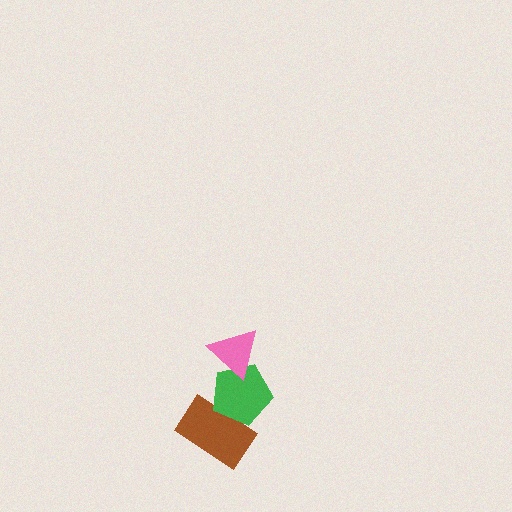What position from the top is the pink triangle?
The pink triangle is 1st from the top.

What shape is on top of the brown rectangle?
The green pentagon is on top of the brown rectangle.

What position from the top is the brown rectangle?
The brown rectangle is 3rd from the top.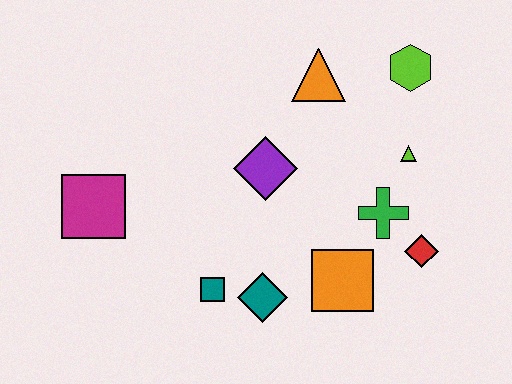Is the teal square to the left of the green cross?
Yes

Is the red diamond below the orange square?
No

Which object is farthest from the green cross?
The magenta square is farthest from the green cross.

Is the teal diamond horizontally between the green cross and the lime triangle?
No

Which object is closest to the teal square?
The teal diamond is closest to the teal square.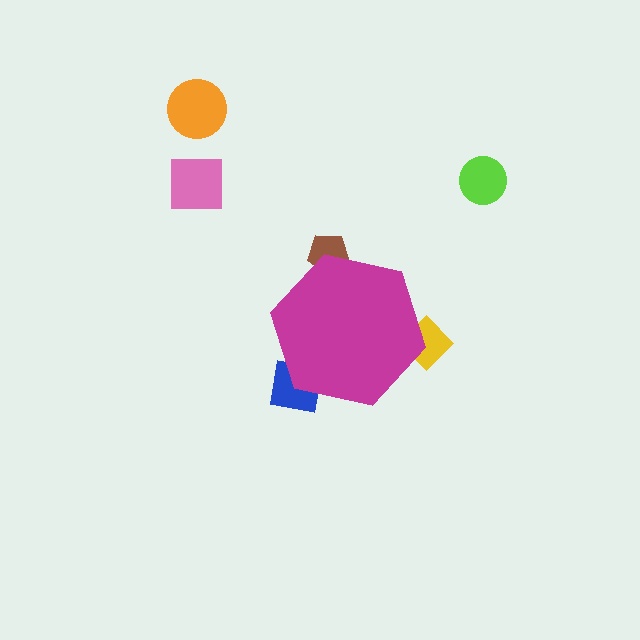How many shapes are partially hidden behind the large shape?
3 shapes are partially hidden.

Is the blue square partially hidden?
Yes, the blue square is partially hidden behind the magenta hexagon.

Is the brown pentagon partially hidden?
Yes, the brown pentagon is partially hidden behind the magenta hexagon.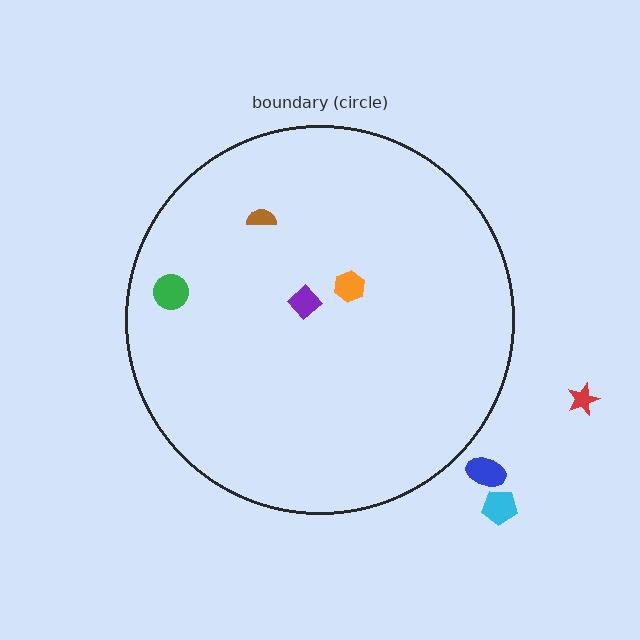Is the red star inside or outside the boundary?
Outside.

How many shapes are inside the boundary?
4 inside, 3 outside.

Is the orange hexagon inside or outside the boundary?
Inside.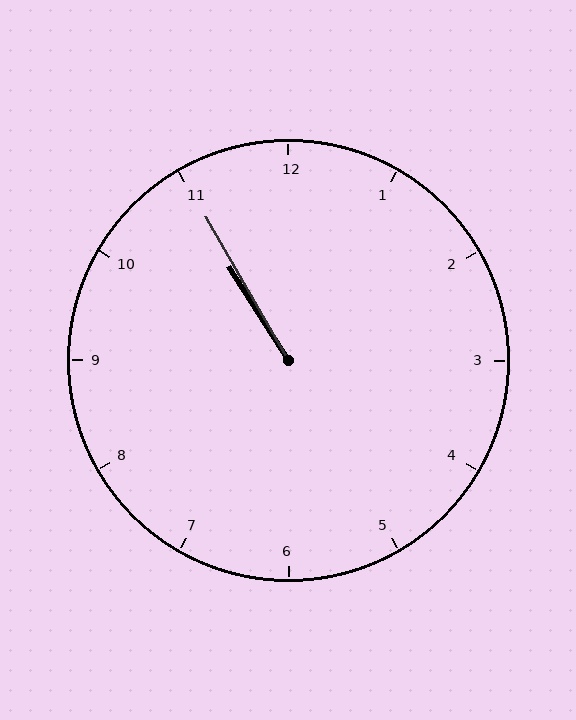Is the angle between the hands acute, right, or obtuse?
It is acute.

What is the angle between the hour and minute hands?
Approximately 2 degrees.